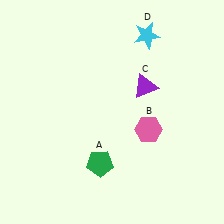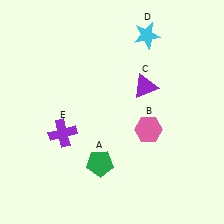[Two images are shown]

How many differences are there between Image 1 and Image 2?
There is 1 difference between the two images.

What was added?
A purple cross (E) was added in Image 2.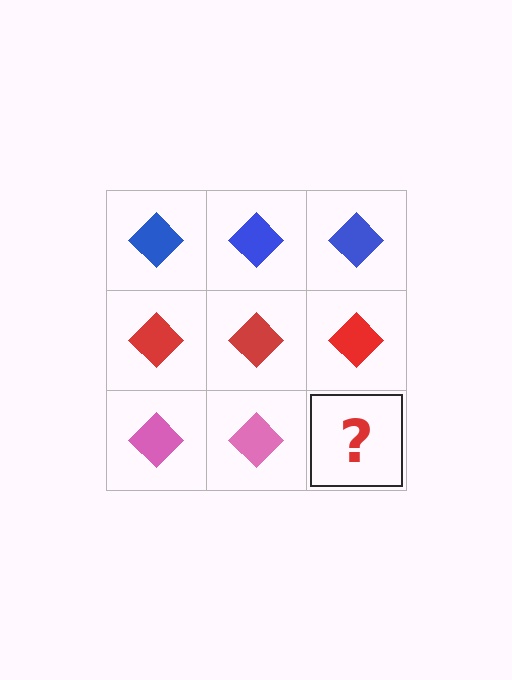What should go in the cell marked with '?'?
The missing cell should contain a pink diamond.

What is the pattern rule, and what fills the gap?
The rule is that each row has a consistent color. The gap should be filled with a pink diamond.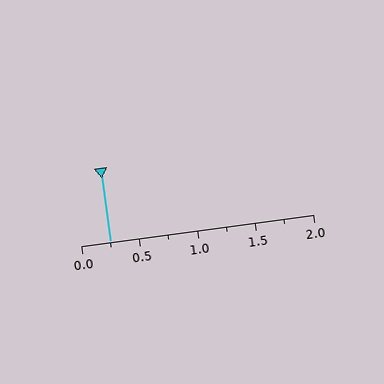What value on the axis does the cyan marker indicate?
The marker indicates approximately 0.25.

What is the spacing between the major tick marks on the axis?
The major ticks are spaced 0.5 apart.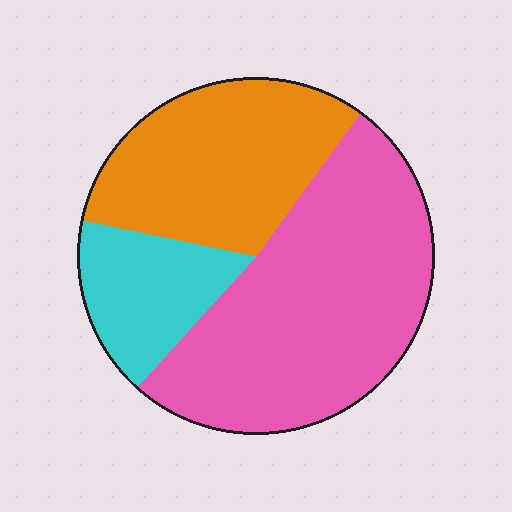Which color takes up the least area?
Cyan, at roughly 15%.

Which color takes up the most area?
Pink, at roughly 50%.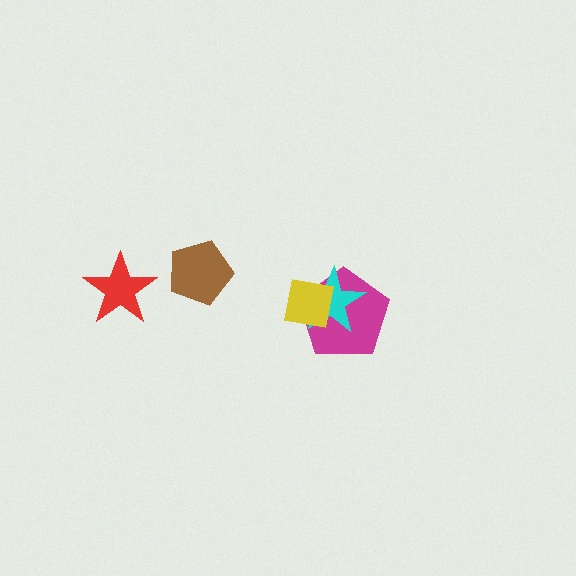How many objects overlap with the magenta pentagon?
2 objects overlap with the magenta pentagon.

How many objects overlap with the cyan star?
2 objects overlap with the cyan star.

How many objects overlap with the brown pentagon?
0 objects overlap with the brown pentagon.